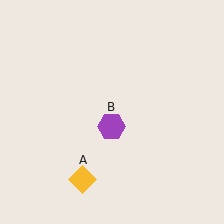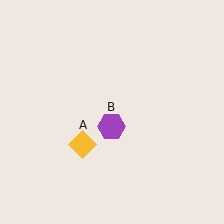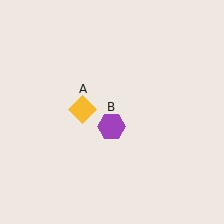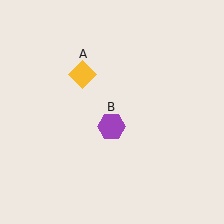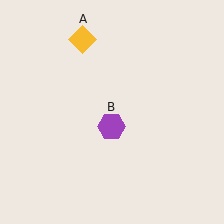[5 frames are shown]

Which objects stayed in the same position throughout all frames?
Purple hexagon (object B) remained stationary.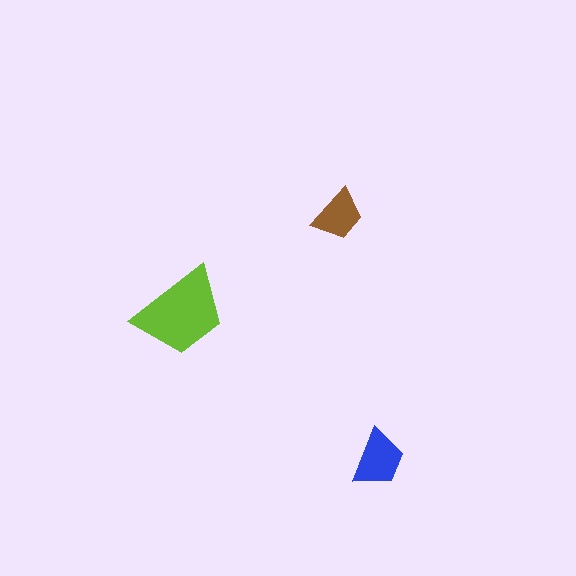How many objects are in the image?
There are 3 objects in the image.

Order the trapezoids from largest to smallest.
the lime one, the blue one, the brown one.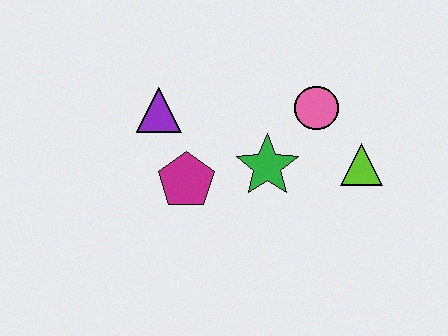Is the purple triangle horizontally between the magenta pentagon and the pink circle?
No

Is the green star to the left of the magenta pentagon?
No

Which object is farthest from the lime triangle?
The purple triangle is farthest from the lime triangle.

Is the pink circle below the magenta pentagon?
No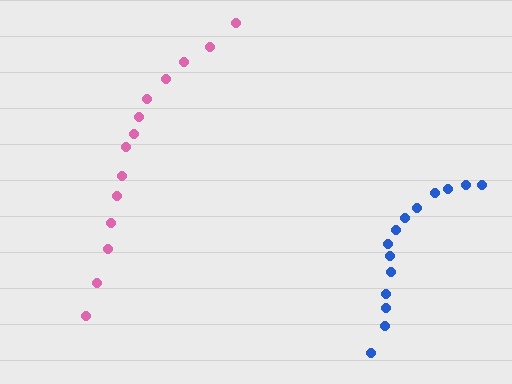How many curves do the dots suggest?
There are 2 distinct paths.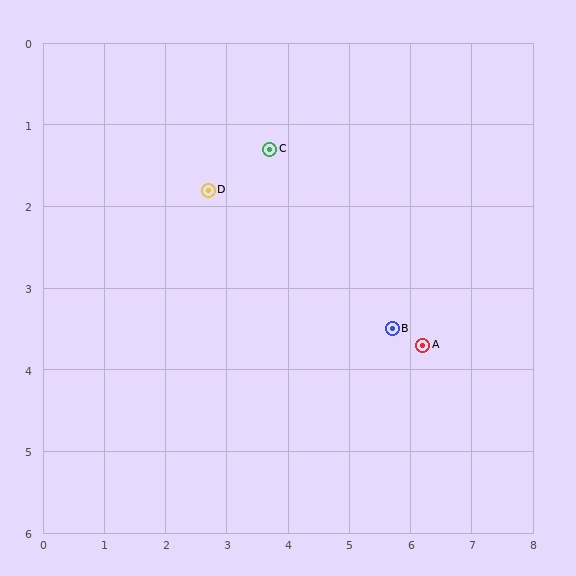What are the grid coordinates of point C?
Point C is at approximately (3.7, 1.3).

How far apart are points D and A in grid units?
Points D and A are about 4.0 grid units apart.